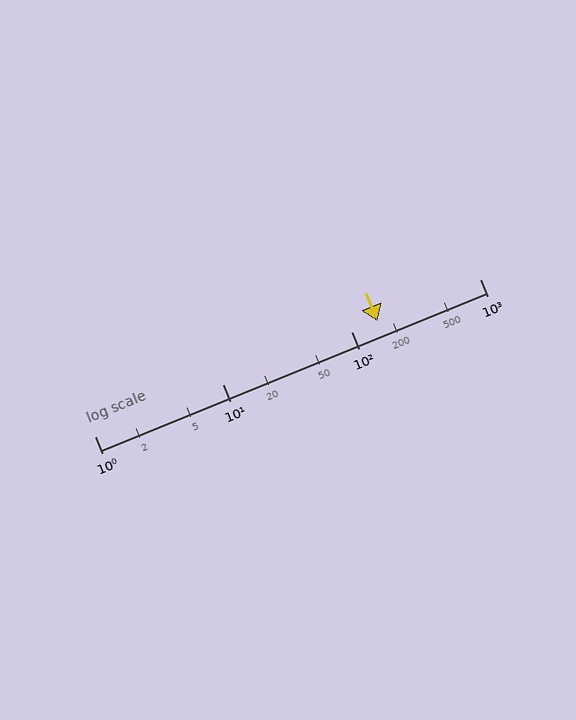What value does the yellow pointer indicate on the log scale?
The pointer indicates approximately 160.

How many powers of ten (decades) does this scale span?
The scale spans 3 decades, from 1 to 1000.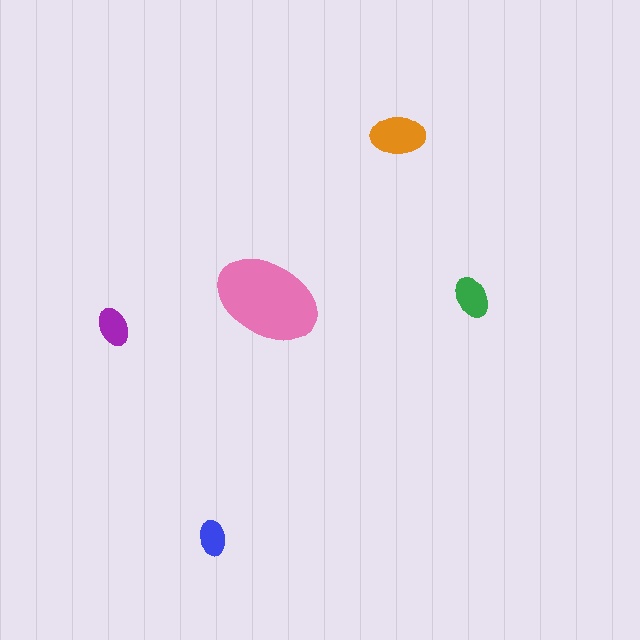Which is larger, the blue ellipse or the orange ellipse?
The orange one.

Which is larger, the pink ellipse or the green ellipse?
The pink one.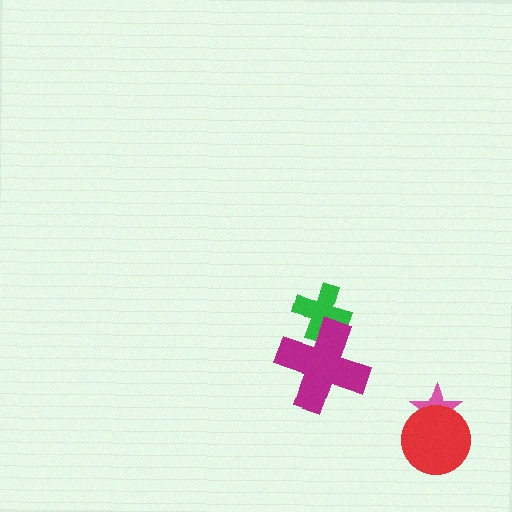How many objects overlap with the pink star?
1 object overlaps with the pink star.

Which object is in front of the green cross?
The magenta cross is in front of the green cross.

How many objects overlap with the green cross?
1 object overlaps with the green cross.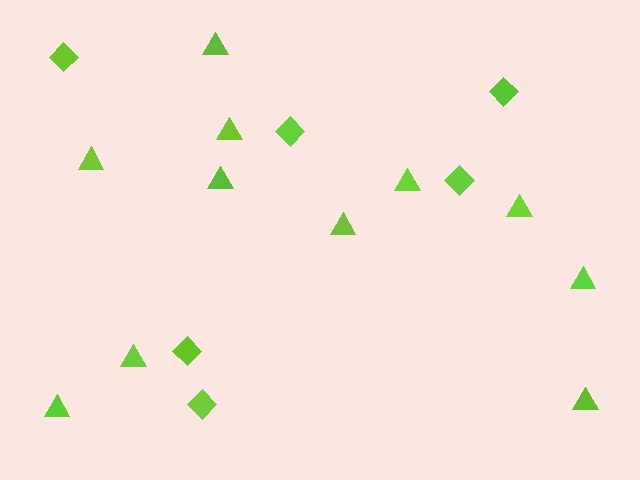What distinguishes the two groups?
There are 2 groups: one group of triangles (11) and one group of diamonds (6).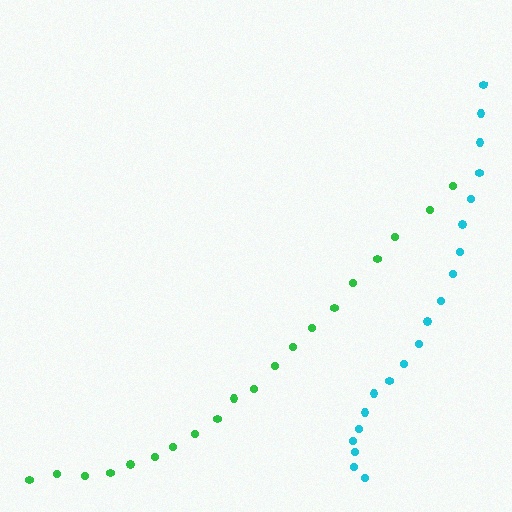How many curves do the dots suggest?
There are 2 distinct paths.